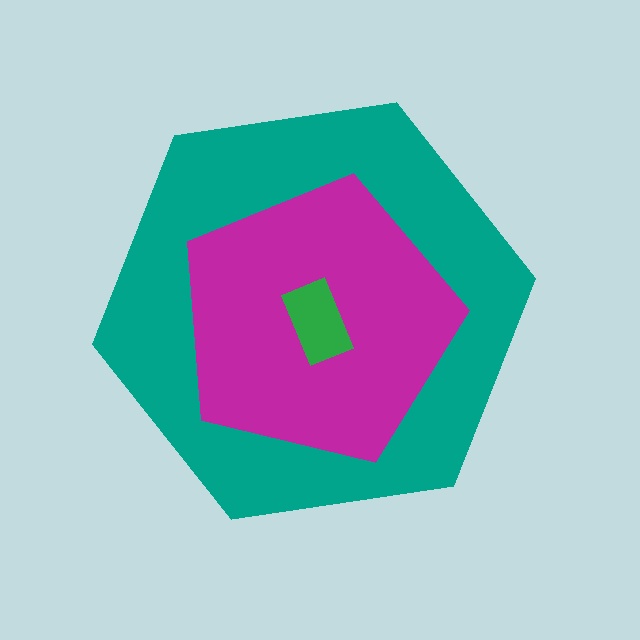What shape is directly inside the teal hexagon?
The magenta pentagon.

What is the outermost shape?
The teal hexagon.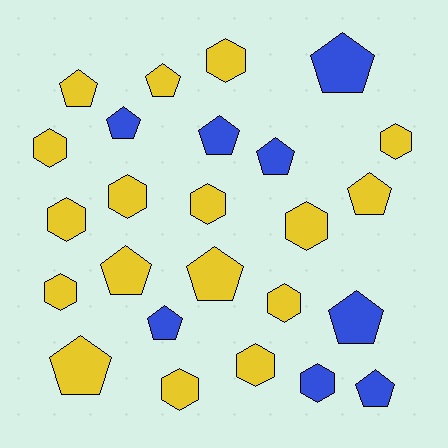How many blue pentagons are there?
There are 7 blue pentagons.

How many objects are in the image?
There are 25 objects.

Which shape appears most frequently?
Pentagon, with 13 objects.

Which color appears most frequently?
Yellow, with 17 objects.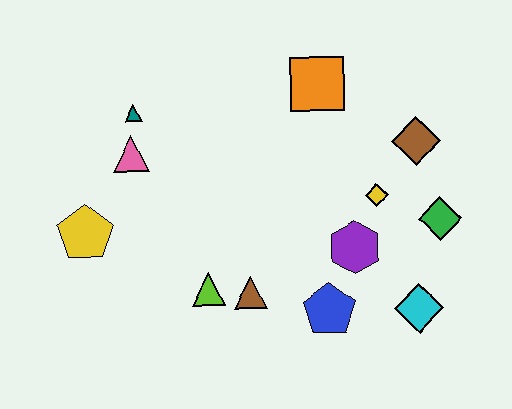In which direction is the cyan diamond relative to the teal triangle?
The cyan diamond is to the right of the teal triangle.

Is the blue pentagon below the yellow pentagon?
Yes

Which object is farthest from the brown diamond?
The yellow pentagon is farthest from the brown diamond.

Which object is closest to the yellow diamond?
The purple hexagon is closest to the yellow diamond.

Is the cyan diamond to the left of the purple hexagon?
No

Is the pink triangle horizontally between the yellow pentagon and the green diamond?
Yes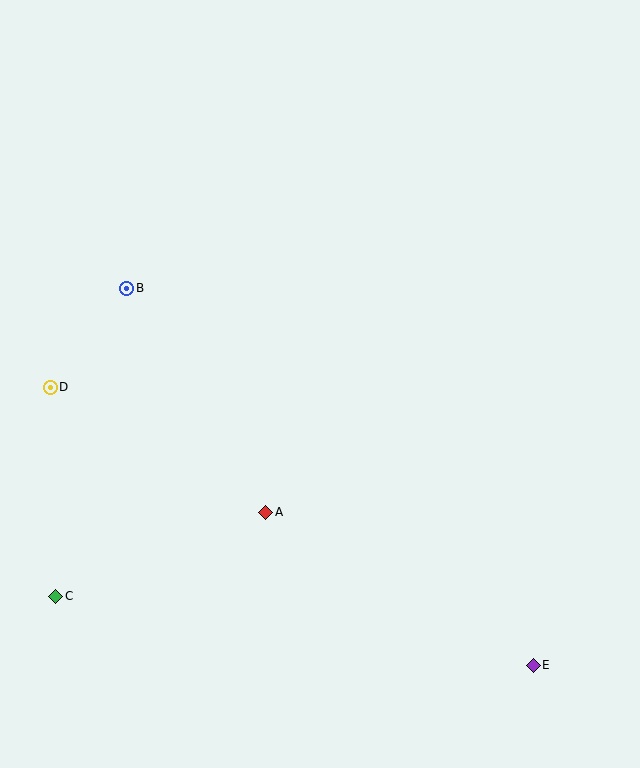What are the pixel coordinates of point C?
Point C is at (56, 596).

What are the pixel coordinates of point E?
Point E is at (533, 665).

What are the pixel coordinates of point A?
Point A is at (266, 512).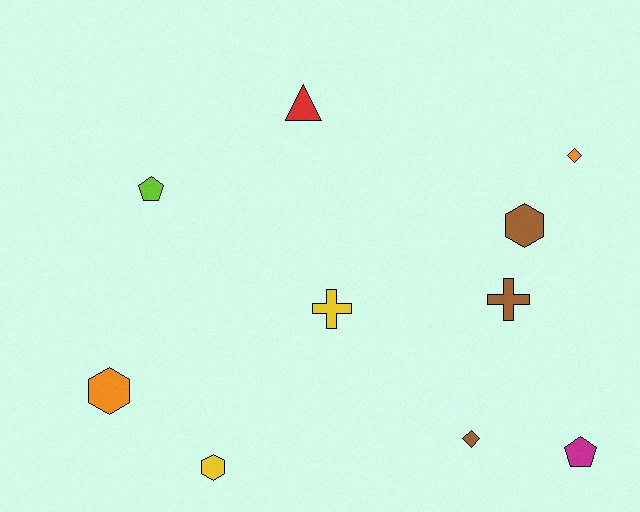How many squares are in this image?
There are no squares.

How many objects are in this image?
There are 10 objects.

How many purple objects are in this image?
There are no purple objects.